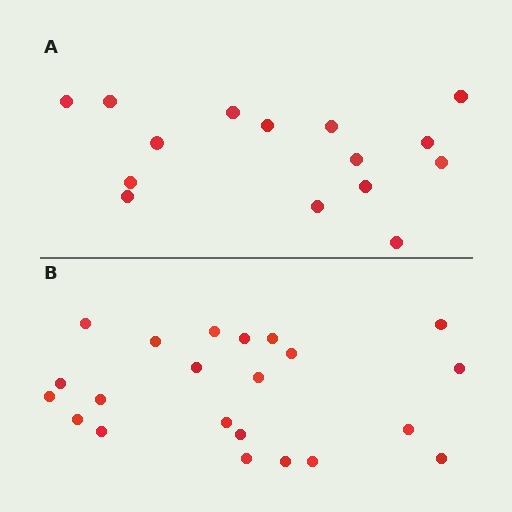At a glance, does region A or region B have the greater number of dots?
Region B (the bottom region) has more dots.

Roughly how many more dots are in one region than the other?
Region B has roughly 8 or so more dots than region A.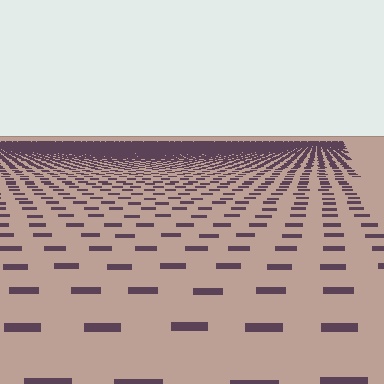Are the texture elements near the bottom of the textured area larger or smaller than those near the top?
Larger. Near the bottom, elements are closer to the viewer and appear at a bigger on-screen size.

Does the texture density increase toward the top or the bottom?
Density increases toward the top.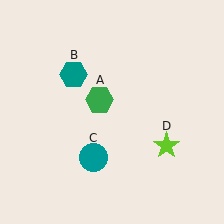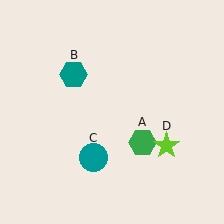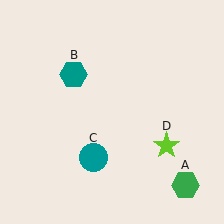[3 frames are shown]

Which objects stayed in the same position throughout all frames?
Teal hexagon (object B) and teal circle (object C) and lime star (object D) remained stationary.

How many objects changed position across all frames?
1 object changed position: green hexagon (object A).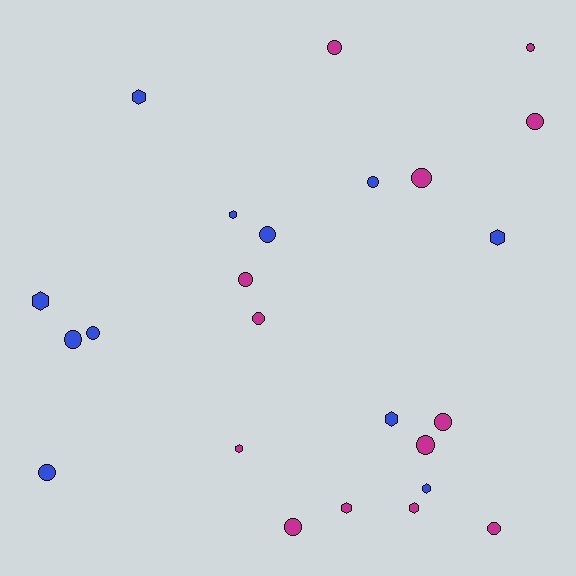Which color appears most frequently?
Magenta, with 13 objects.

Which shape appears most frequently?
Circle, with 15 objects.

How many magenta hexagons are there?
There are 3 magenta hexagons.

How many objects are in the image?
There are 24 objects.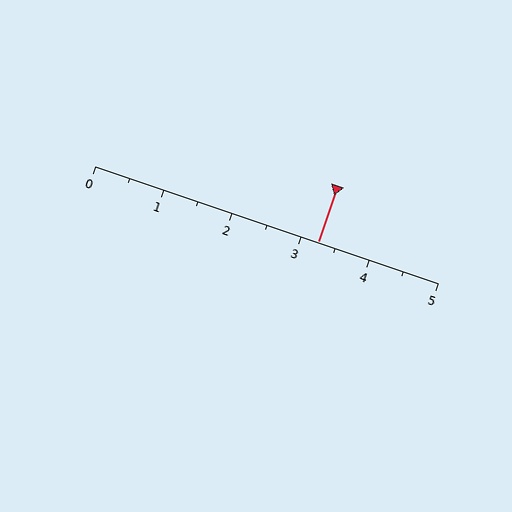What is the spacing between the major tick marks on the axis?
The major ticks are spaced 1 apart.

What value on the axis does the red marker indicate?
The marker indicates approximately 3.2.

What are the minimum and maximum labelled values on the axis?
The axis runs from 0 to 5.